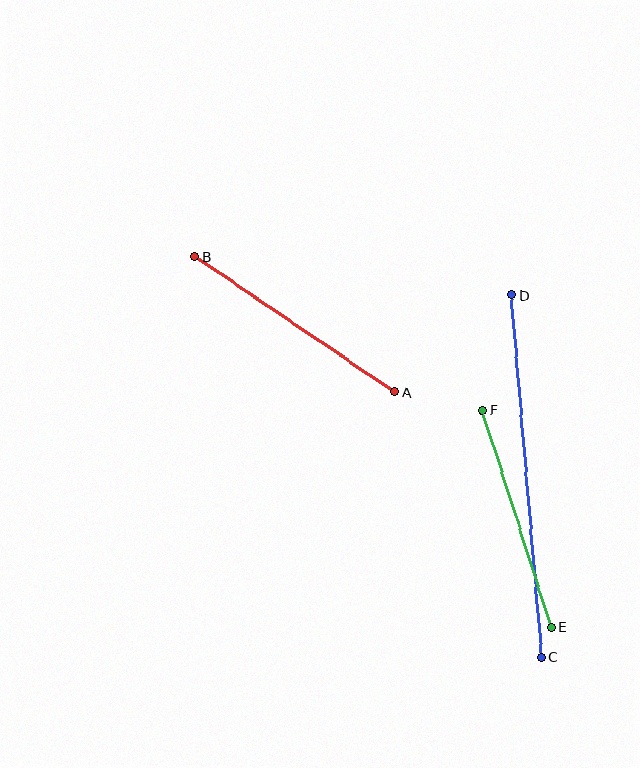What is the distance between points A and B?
The distance is approximately 241 pixels.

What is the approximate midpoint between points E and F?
The midpoint is at approximately (517, 519) pixels.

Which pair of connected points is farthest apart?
Points C and D are farthest apart.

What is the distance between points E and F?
The distance is approximately 228 pixels.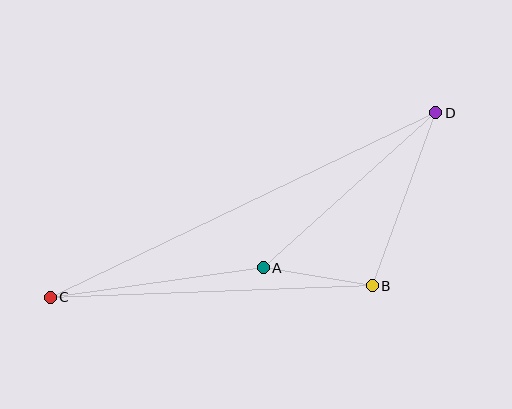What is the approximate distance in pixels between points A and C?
The distance between A and C is approximately 215 pixels.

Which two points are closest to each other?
Points A and B are closest to each other.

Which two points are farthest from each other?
Points C and D are farthest from each other.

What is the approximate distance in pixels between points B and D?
The distance between B and D is approximately 184 pixels.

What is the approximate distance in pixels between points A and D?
The distance between A and D is approximately 232 pixels.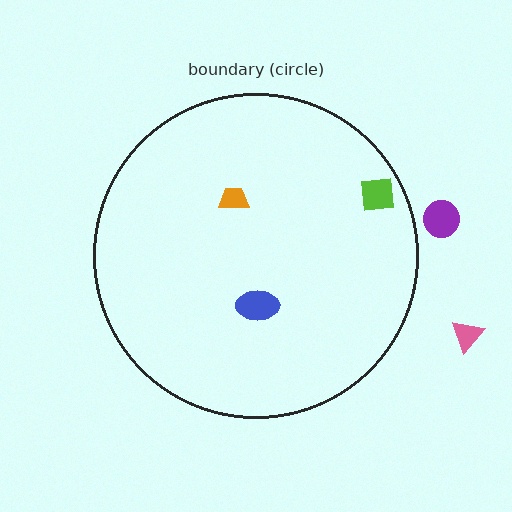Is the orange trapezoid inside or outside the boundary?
Inside.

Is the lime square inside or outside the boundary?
Inside.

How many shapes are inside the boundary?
3 inside, 2 outside.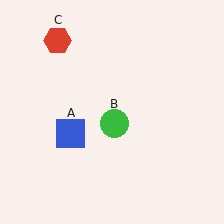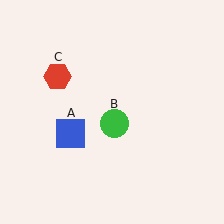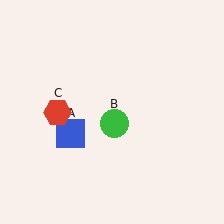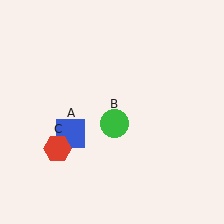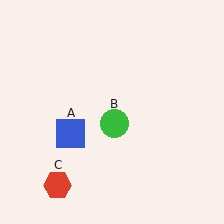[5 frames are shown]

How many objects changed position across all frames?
1 object changed position: red hexagon (object C).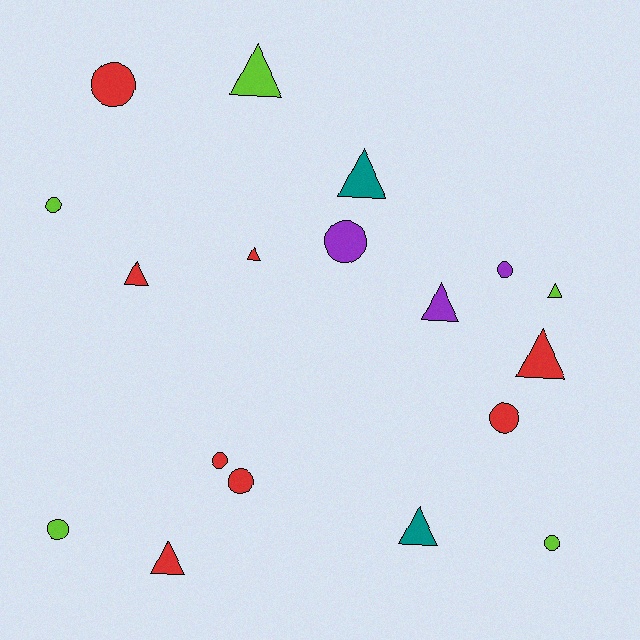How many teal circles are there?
There are no teal circles.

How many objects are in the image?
There are 18 objects.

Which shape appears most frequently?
Triangle, with 9 objects.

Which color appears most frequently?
Red, with 8 objects.